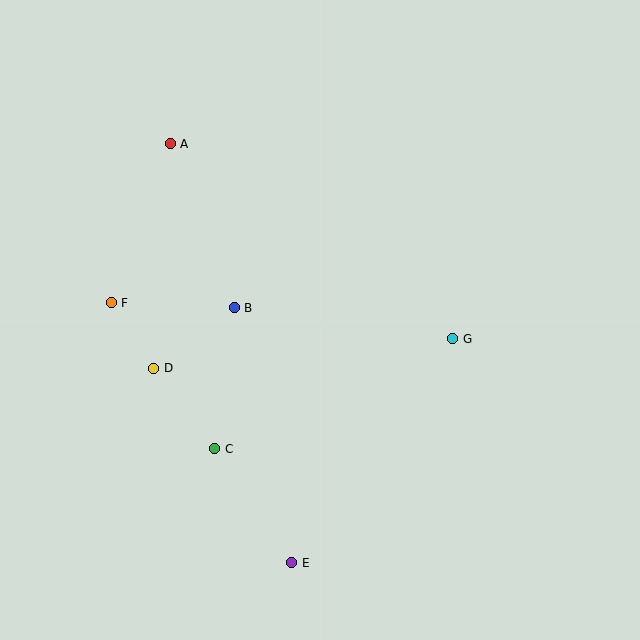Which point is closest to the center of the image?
Point B at (234, 308) is closest to the center.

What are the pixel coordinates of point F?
Point F is at (111, 303).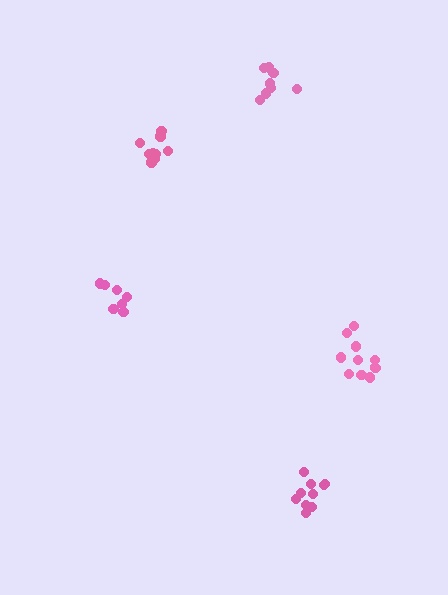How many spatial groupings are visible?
There are 5 spatial groupings.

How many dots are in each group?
Group 1: 10 dots, Group 2: 8 dots, Group 3: 9 dots, Group 4: 7 dots, Group 5: 11 dots (45 total).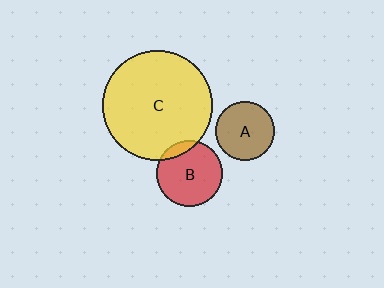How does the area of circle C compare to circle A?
Approximately 3.6 times.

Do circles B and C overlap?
Yes.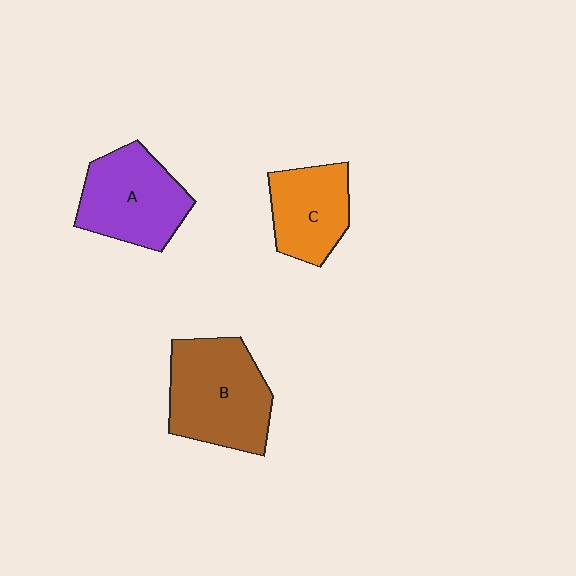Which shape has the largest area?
Shape B (brown).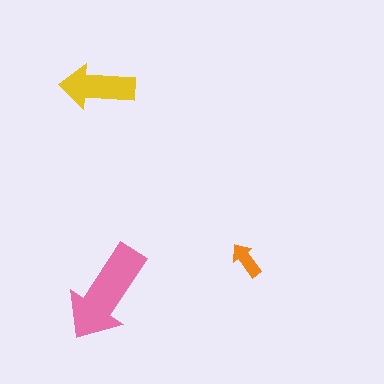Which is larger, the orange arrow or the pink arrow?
The pink one.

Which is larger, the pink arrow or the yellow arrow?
The pink one.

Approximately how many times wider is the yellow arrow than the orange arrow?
About 2 times wider.